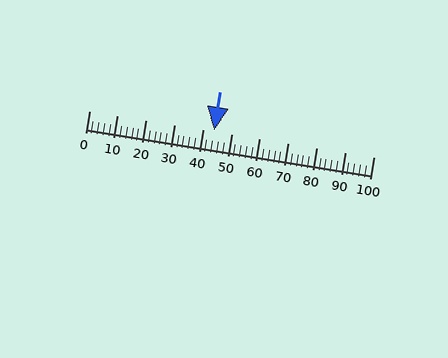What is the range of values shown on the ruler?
The ruler shows values from 0 to 100.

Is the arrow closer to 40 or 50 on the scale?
The arrow is closer to 40.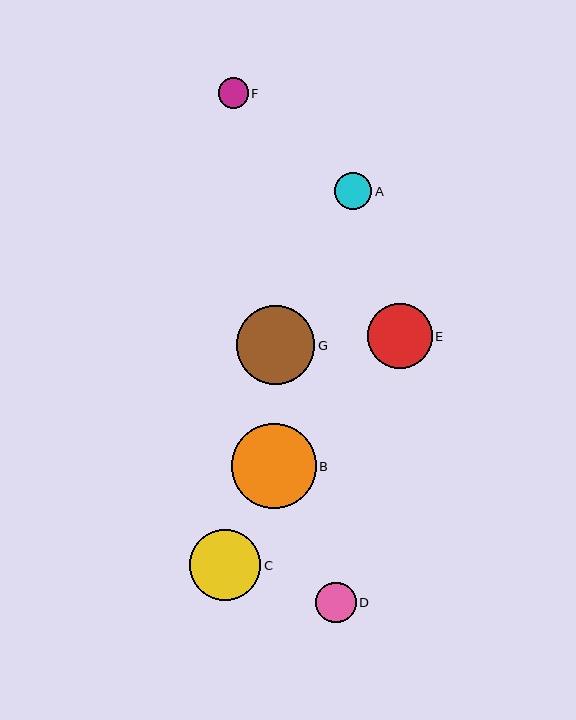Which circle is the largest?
Circle B is the largest with a size of approximately 85 pixels.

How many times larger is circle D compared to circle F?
Circle D is approximately 1.3 times the size of circle F.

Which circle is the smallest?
Circle F is the smallest with a size of approximately 30 pixels.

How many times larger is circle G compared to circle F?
Circle G is approximately 2.6 times the size of circle F.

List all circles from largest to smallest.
From largest to smallest: B, G, C, E, D, A, F.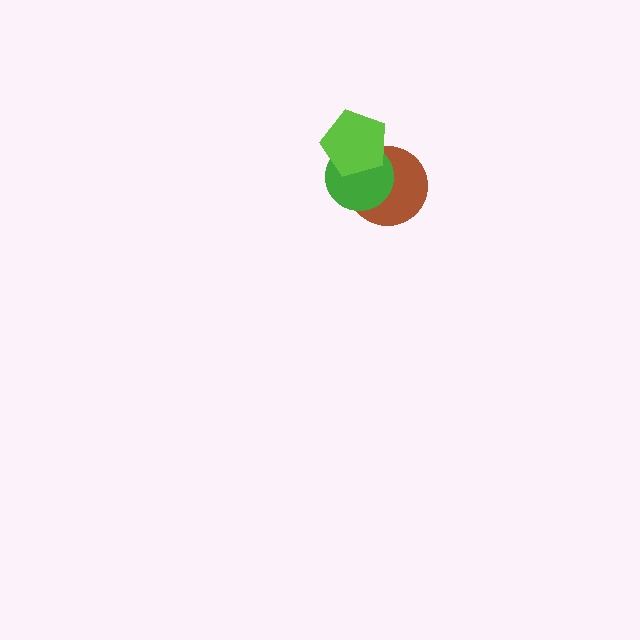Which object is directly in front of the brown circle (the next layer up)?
The green circle is directly in front of the brown circle.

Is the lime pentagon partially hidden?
No, no other shape covers it.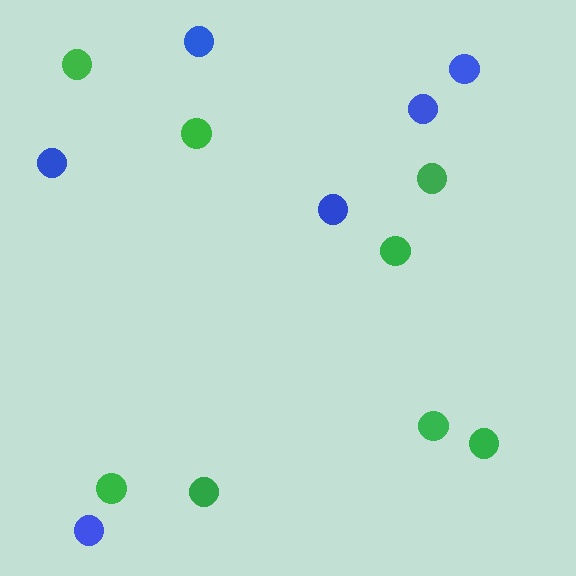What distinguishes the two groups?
There are 2 groups: one group of blue circles (6) and one group of green circles (8).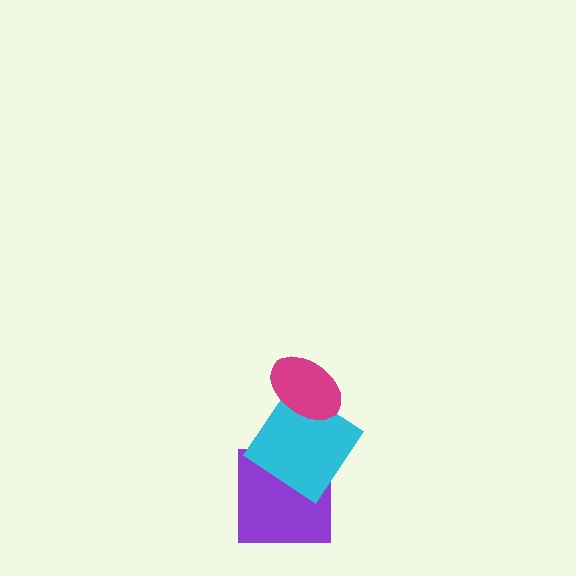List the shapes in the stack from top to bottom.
From top to bottom: the magenta ellipse, the cyan diamond, the purple square.